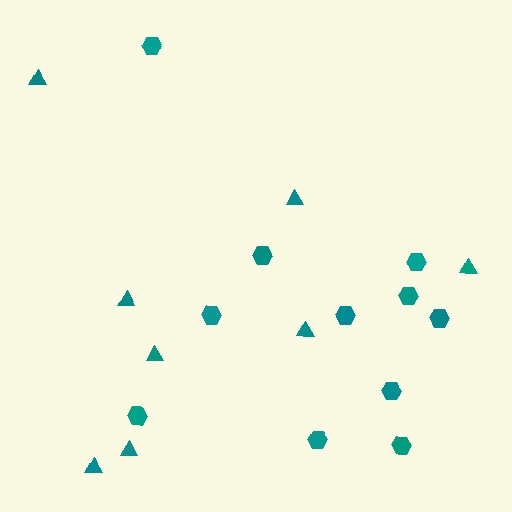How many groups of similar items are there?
There are 2 groups: one group of hexagons (11) and one group of triangles (8).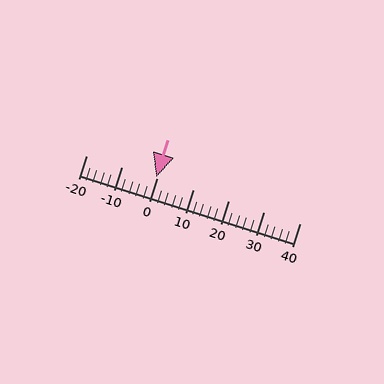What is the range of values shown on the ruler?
The ruler shows values from -20 to 40.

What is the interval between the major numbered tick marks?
The major tick marks are spaced 10 units apart.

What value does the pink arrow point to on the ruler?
The pink arrow points to approximately 0.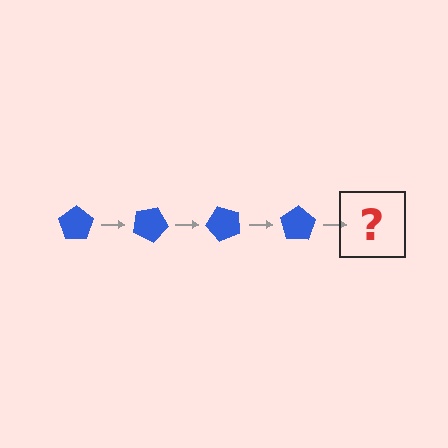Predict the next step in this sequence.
The next step is a blue pentagon rotated 100 degrees.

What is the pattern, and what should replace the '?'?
The pattern is that the pentagon rotates 25 degrees each step. The '?' should be a blue pentagon rotated 100 degrees.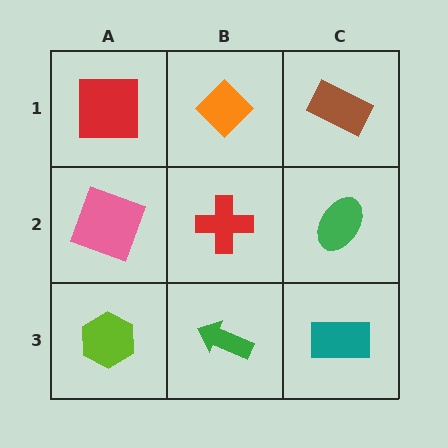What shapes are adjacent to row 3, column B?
A red cross (row 2, column B), a lime hexagon (row 3, column A), a teal rectangle (row 3, column C).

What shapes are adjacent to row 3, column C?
A green ellipse (row 2, column C), a green arrow (row 3, column B).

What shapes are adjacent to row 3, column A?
A pink square (row 2, column A), a green arrow (row 3, column B).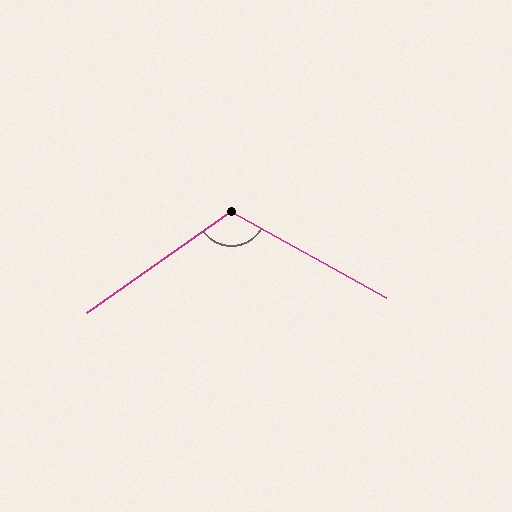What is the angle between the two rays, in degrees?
Approximately 116 degrees.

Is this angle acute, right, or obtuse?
It is obtuse.